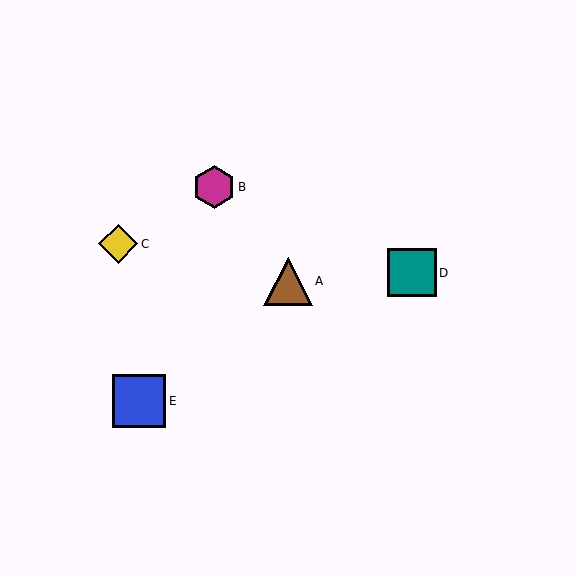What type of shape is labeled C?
Shape C is a yellow diamond.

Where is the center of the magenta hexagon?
The center of the magenta hexagon is at (214, 187).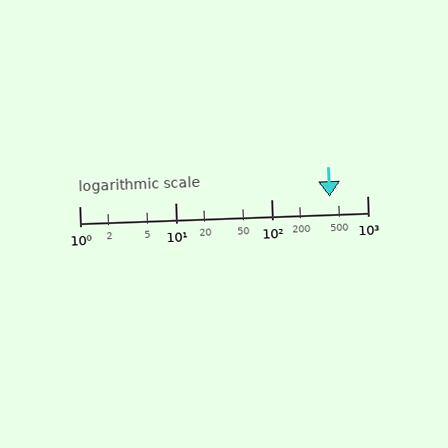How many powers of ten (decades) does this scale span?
The scale spans 3 decades, from 1 to 1000.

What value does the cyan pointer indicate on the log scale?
The pointer indicates approximately 410.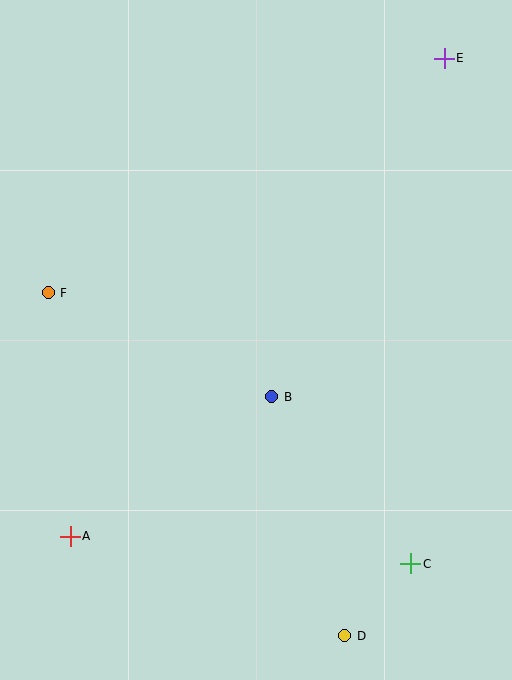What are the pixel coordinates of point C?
Point C is at (411, 564).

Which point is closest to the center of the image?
Point B at (272, 397) is closest to the center.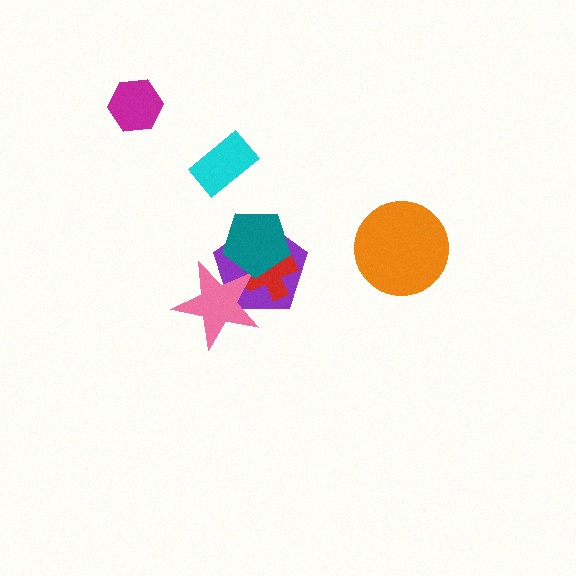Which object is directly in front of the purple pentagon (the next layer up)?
The red cross is directly in front of the purple pentagon.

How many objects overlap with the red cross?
3 objects overlap with the red cross.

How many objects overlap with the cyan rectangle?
0 objects overlap with the cyan rectangle.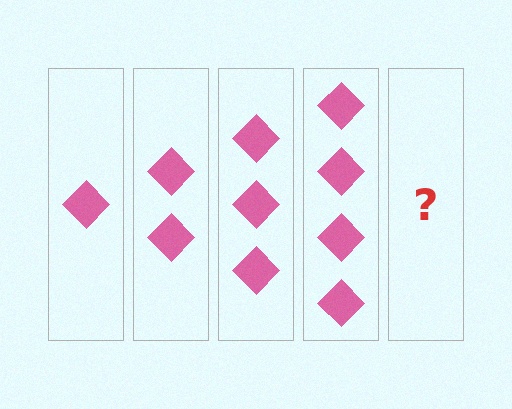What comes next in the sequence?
The next element should be 5 diamonds.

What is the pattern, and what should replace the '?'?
The pattern is that each step adds one more diamond. The '?' should be 5 diamonds.